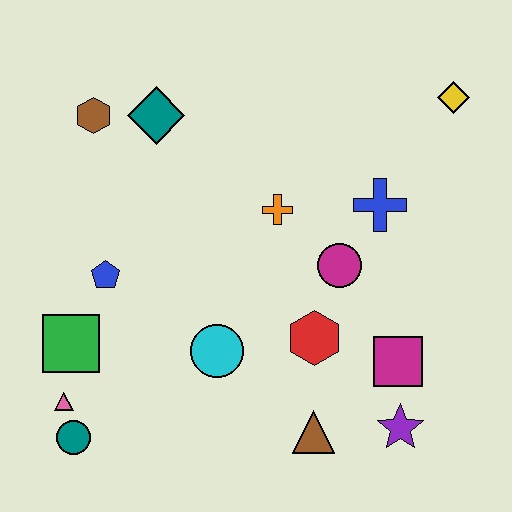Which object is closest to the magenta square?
The purple star is closest to the magenta square.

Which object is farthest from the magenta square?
The brown hexagon is farthest from the magenta square.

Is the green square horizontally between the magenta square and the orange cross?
No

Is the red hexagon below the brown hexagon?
Yes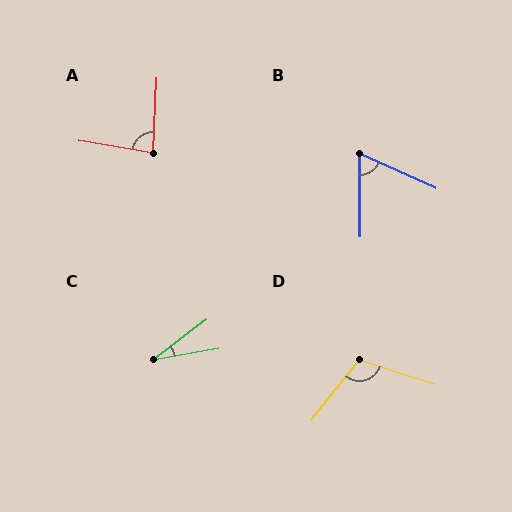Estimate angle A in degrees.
Approximately 83 degrees.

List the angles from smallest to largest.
C (27°), B (65°), A (83°), D (110°).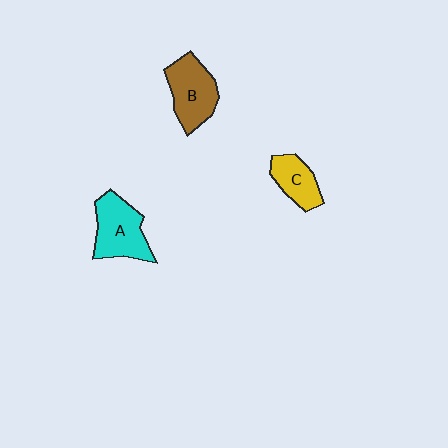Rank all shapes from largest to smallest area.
From largest to smallest: A (cyan), B (brown), C (yellow).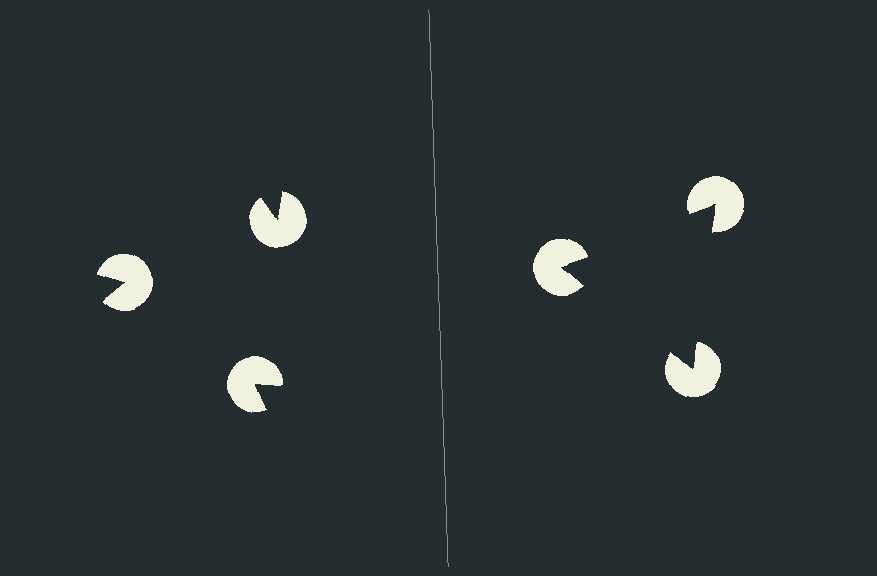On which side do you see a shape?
An illusory triangle appears on the right side. On the left side the wedge cuts are rotated, so no coherent shape forms.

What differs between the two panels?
The pac-man discs are positioned identically on both sides; only the wedge orientations differ. On the right they align to a triangle; on the left they are misaligned.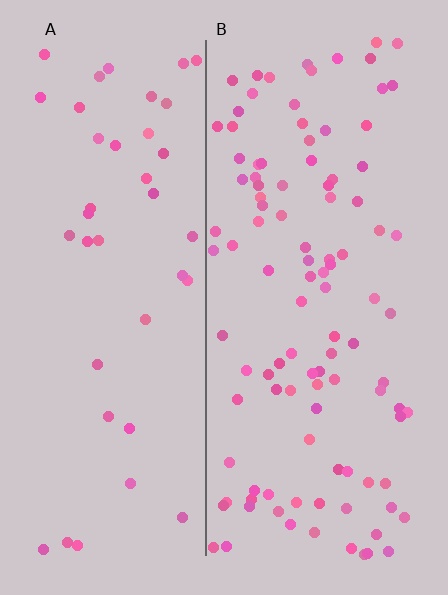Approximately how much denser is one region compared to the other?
Approximately 2.6× — region B over region A.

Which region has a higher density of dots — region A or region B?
B (the right).